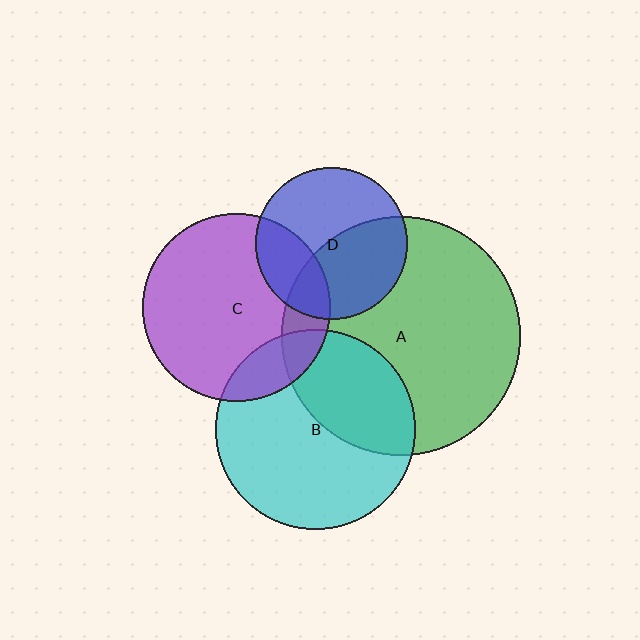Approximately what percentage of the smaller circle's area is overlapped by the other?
Approximately 45%.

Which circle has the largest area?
Circle A (green).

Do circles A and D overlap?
Yes.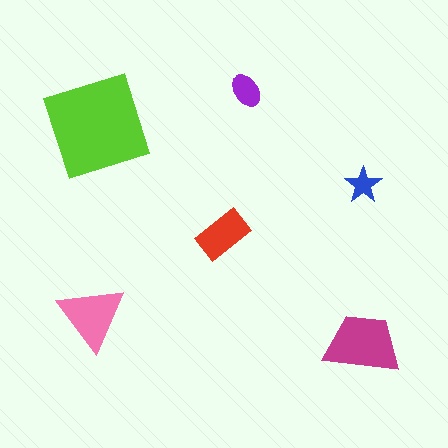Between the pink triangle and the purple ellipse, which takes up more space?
The pink triangle.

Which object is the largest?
The lime diamond.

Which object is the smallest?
The blue star.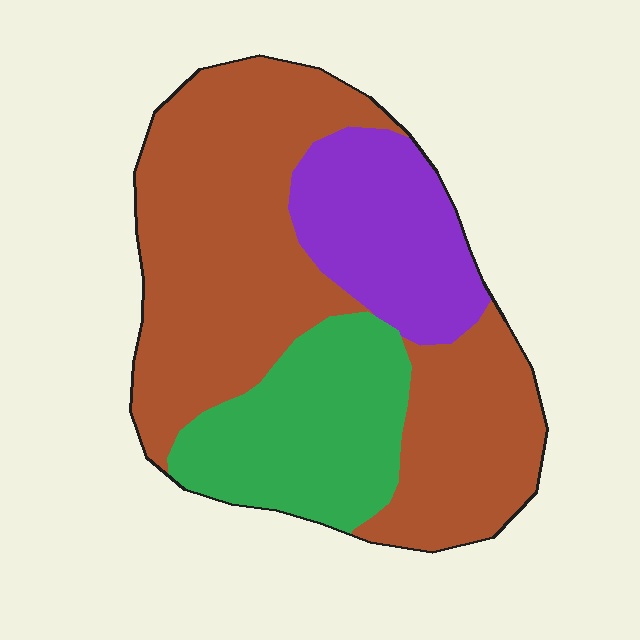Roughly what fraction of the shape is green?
Green takes up about one quarter (1/4) of the shape.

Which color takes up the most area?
Brown, at roughly 60%.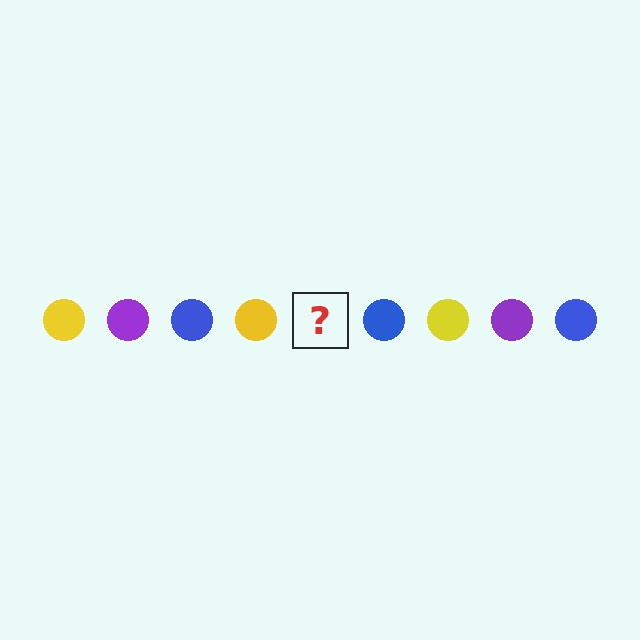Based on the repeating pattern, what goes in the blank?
The blank should be a purple circle.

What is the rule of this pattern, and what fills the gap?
The rule is that the pattern cycles through yellow, purple, blue circles. The gap should be filled with a purple circle.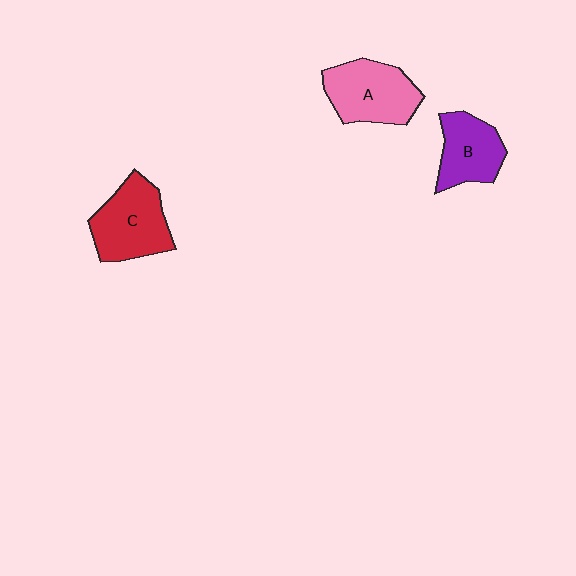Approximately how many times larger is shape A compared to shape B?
Approximately 1.2 times.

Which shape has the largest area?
Shape C (red).